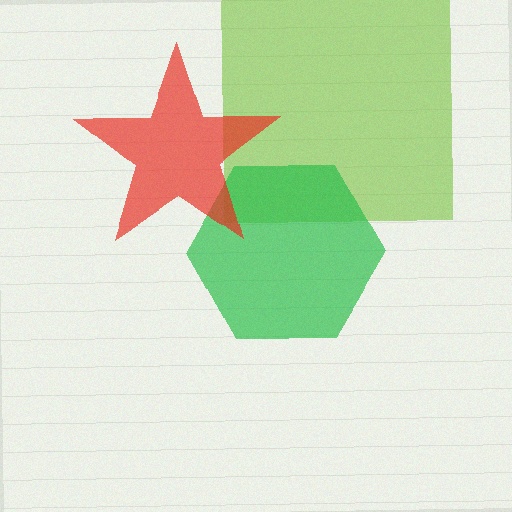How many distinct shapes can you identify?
There are 3 distinct shapes: a lime square, a green hexagon, a red star.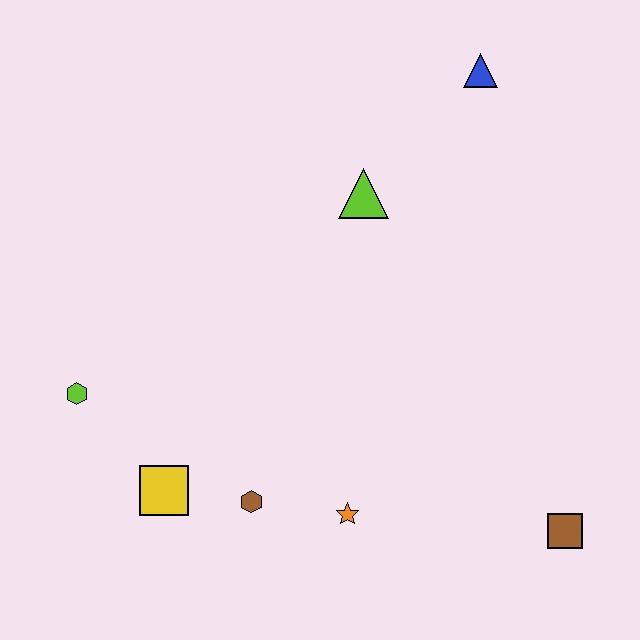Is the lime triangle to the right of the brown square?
No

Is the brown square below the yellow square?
Yes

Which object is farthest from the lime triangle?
The brown square is farthest from the lime triangle.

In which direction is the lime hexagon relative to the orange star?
The lime hexagon is to the left of the orange star.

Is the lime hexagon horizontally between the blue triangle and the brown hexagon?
No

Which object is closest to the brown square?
The orange star is closest to the brown square.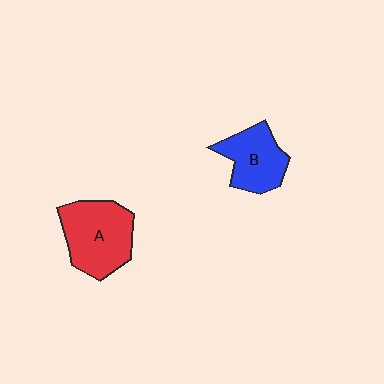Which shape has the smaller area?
Shape B (blue).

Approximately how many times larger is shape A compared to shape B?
Approximately 1.4 times.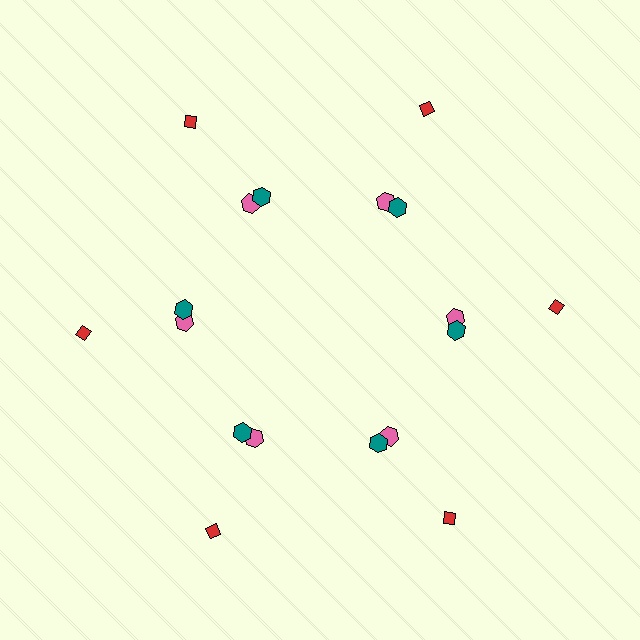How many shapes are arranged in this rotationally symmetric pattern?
There are 18 shapes, arranged in 6 groups of 3.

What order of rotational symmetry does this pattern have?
This pattern has 6-fold rotational symmetry.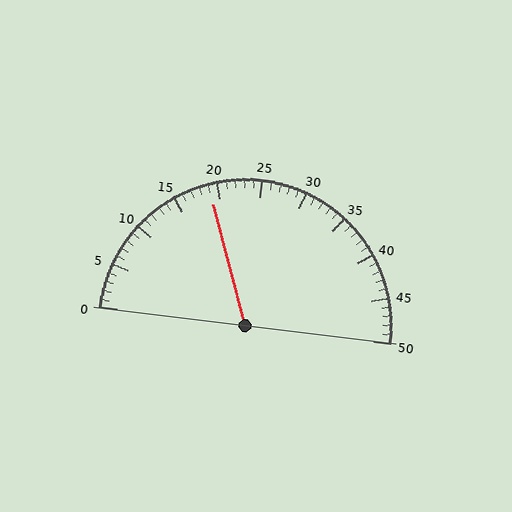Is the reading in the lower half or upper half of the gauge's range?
The reading is in the lower half of the range (0 to 50).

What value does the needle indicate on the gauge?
The needle indicates approximately 19.